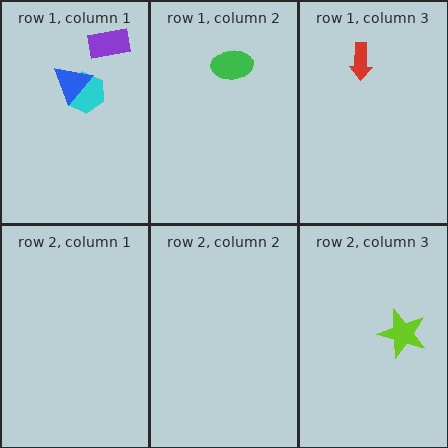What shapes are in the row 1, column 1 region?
The purple rectangle, the cyan hexagon, the blue triangle.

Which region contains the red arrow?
The row 1, column 3 region.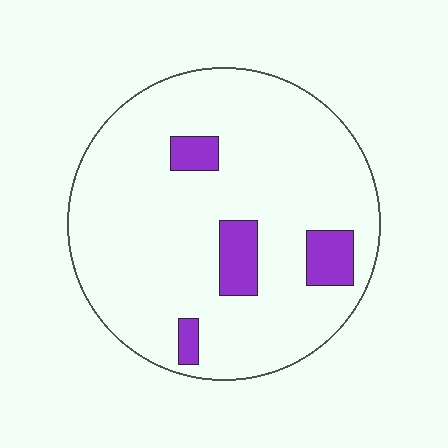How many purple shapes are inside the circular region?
4.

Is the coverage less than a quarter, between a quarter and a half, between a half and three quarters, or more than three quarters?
Less than a quarter.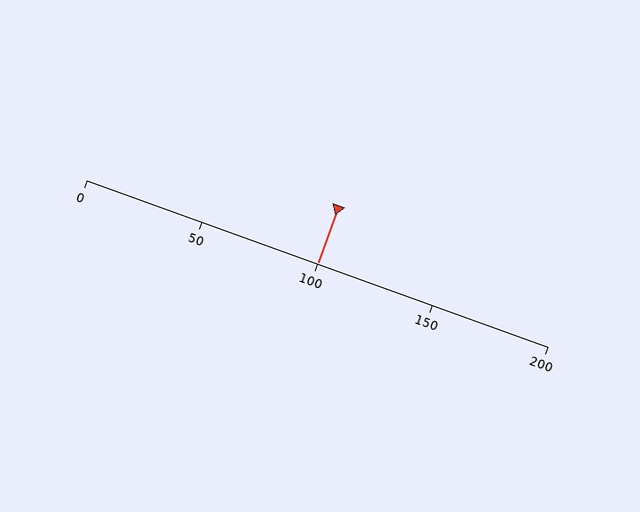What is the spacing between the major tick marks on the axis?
The major ticks are spaced 50 apart.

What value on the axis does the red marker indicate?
The marker indicates approximately 100.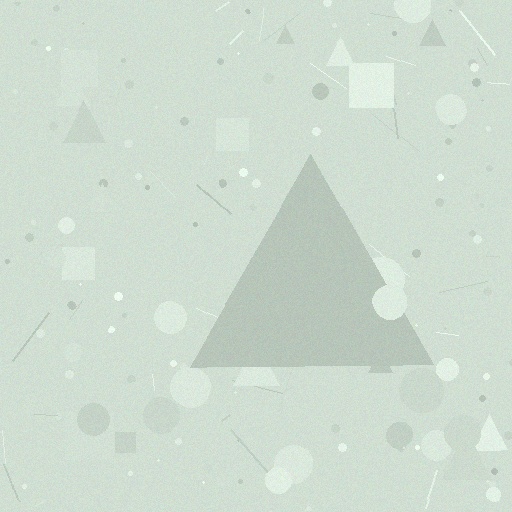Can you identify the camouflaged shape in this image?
The camouflaged shape is a triangle.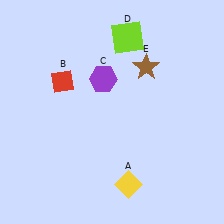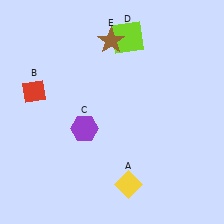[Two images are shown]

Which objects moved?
The objects that moved are: the red diamond (B), the purple hexagon (C), the brown star (E).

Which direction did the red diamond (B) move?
The red diamond (B) moved left.